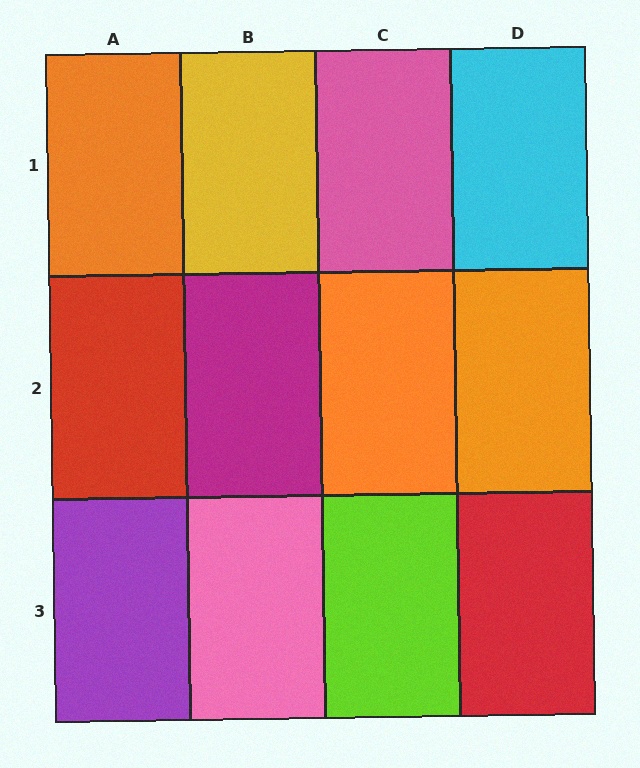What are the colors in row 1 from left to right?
Orange, yellow, pink, cyan.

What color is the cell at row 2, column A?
Red.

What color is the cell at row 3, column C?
Lime.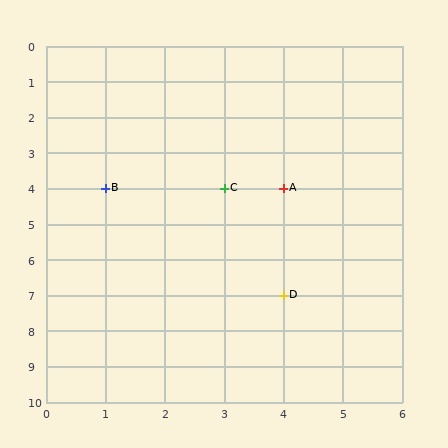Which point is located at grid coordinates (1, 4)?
Point B is at (1, 4).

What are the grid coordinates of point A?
Point A is at grid coordinates (4, 4).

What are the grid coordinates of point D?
Point D is at grid coordinates (4, 7).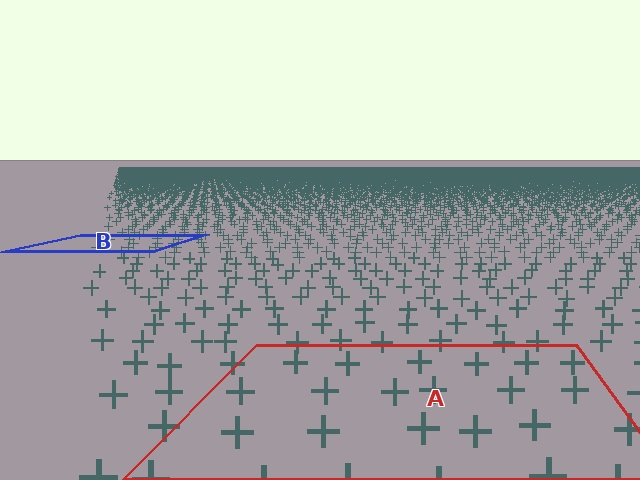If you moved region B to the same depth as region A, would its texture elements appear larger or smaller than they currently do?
They would appear larger. At a closer depth, the same texture elements are projected at a bigger on-screen size.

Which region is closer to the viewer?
Region A is closer. The texture elements there are larger and more spread out.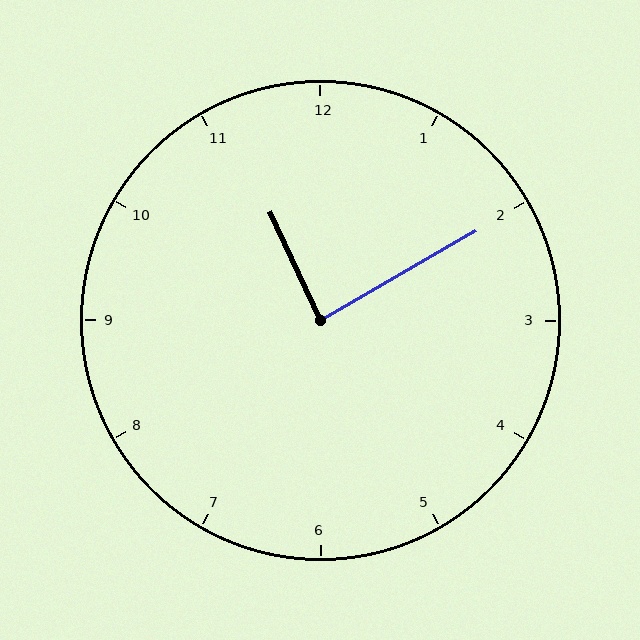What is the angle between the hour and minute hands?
Approximately 85 degrees.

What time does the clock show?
11:10.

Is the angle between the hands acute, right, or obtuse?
It is right.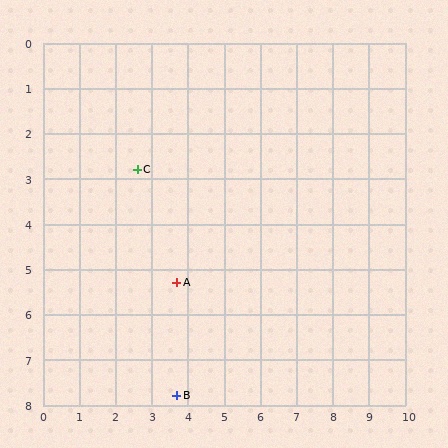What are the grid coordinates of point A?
Point A is at approximately (3.7, 5.3).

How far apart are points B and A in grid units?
Points B and A are about 2.5 grid units apart.